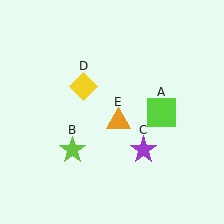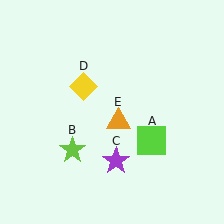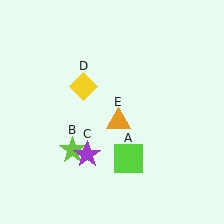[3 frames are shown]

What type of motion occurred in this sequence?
The lime square (object A), purple star (object C) rotated clockwise around the center of the scene.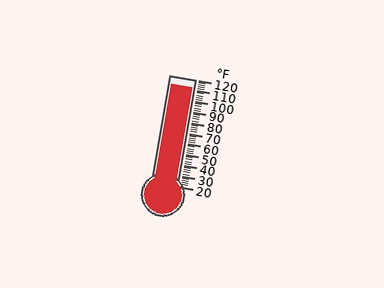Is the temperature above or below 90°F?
The temperature is above 90°F.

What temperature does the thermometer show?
The thermometer shows approximately 112°F.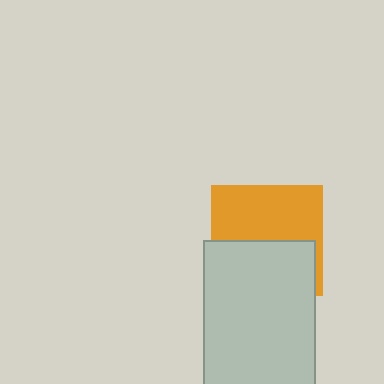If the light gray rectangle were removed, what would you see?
You would see the complete orange square.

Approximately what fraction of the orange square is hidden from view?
Roughly 47% of the orange square is hidden behind the light gray rectangle.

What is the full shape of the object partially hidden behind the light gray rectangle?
The partially hidden object is an orange square.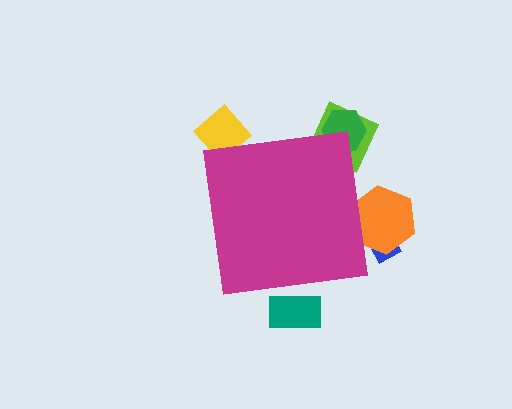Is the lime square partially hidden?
Yes, the lime square is partially hidden behind the magenta square.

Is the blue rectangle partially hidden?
Yes, the blue rectangle is partially hidden behind the magenta square.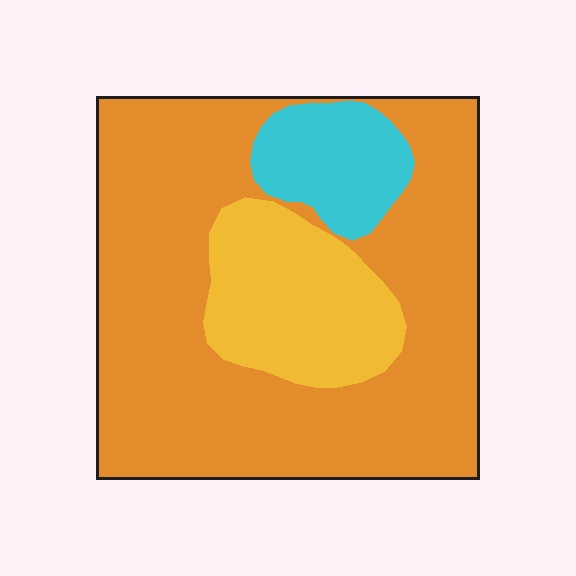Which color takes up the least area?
Cyan, at roughly 10%.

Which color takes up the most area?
Orange, at roughly 70%.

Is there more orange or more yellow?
Orange.